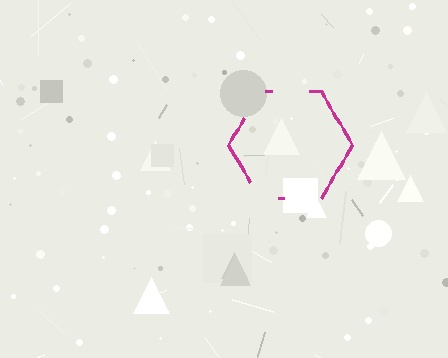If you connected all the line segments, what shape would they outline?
They would outline a hexagon.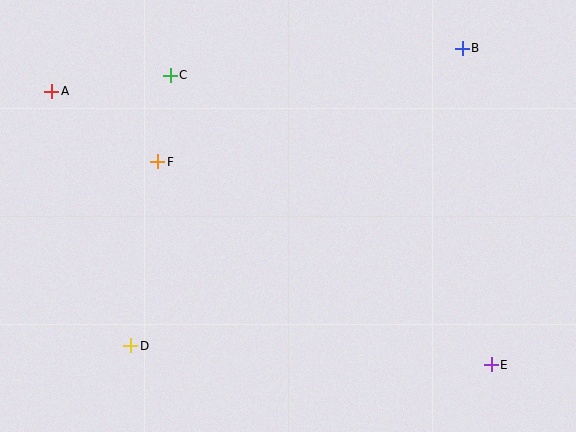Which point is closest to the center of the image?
Point F at (158, 162) is closest to the center.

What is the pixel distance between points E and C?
The distance between E and C is 432 pixels.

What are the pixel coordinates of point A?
Point A is at (52, 91).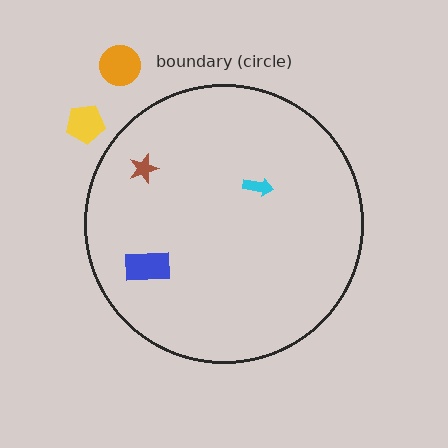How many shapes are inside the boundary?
3 inside, 2 outside.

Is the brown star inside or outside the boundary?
Inside.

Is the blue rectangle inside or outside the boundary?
Inside.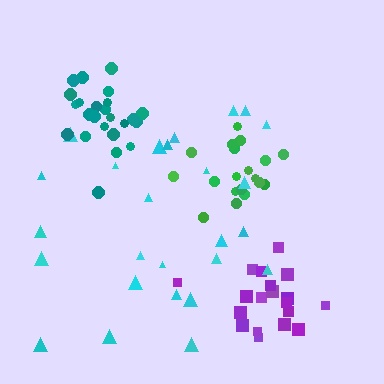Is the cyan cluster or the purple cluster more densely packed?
Purple.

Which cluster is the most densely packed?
Teal.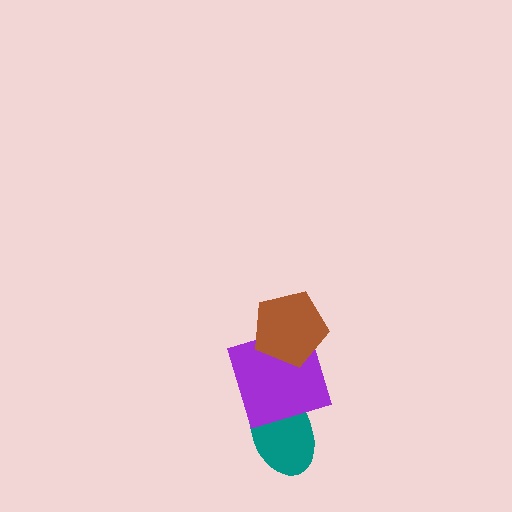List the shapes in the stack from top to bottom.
From top to bottom: the brown pentagon, the purple square, the teal ellipse.